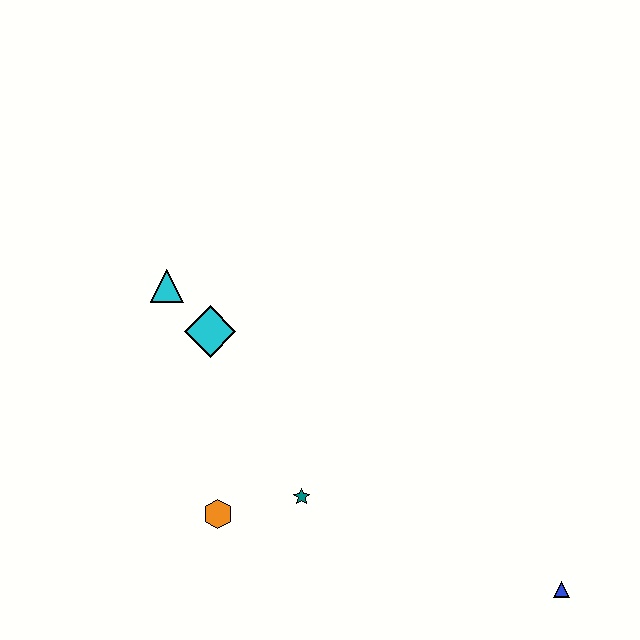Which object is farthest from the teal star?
The blue triangle is farthest from the teal star.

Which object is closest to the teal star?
The orange hexagon is closest to the teal star.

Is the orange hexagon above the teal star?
No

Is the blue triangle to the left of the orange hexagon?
No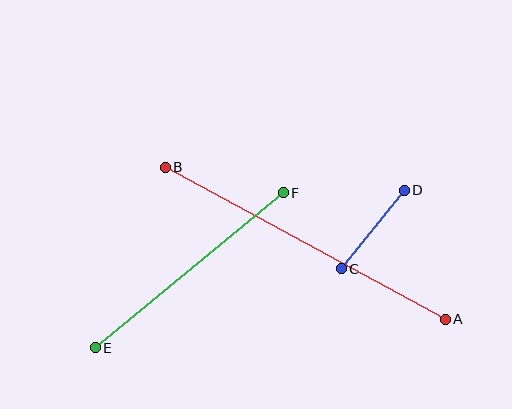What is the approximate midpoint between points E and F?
The midpoint is at approximately (189, 270) pixels.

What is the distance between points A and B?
The distance is approximately 318 pixels.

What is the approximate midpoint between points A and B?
The midpoint is at approximately (305, 243) pixels.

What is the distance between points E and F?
The distance is approximately 244 pixels.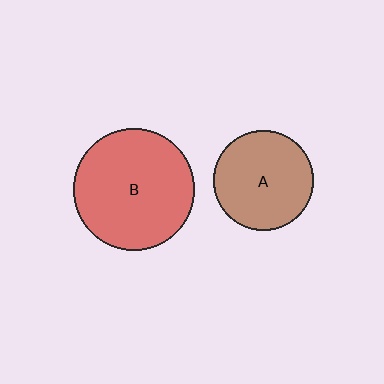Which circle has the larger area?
Circle B (red).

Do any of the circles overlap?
No, none of the circles overlap.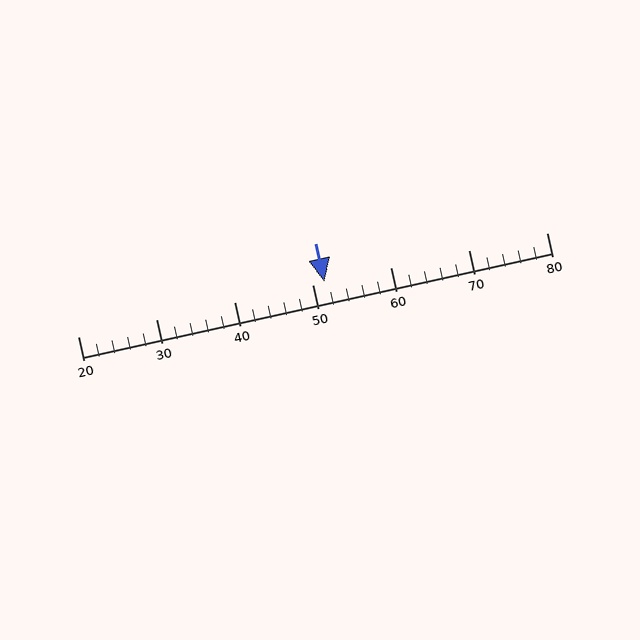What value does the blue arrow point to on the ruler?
The blue arrow points to approximately 52.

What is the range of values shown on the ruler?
The ruler shows values from 20 to 80.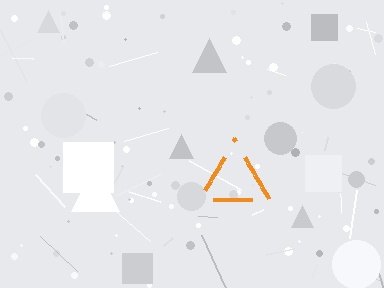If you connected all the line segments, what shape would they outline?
They would outline a triangle.